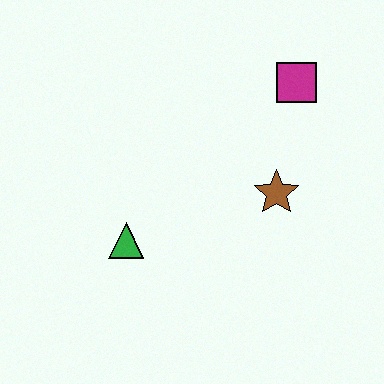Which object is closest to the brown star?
The magenta square is closest to the brown star.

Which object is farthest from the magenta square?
The green triangle is farthest from the magenta square.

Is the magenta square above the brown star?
Yes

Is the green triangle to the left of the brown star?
Yes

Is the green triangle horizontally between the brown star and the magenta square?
No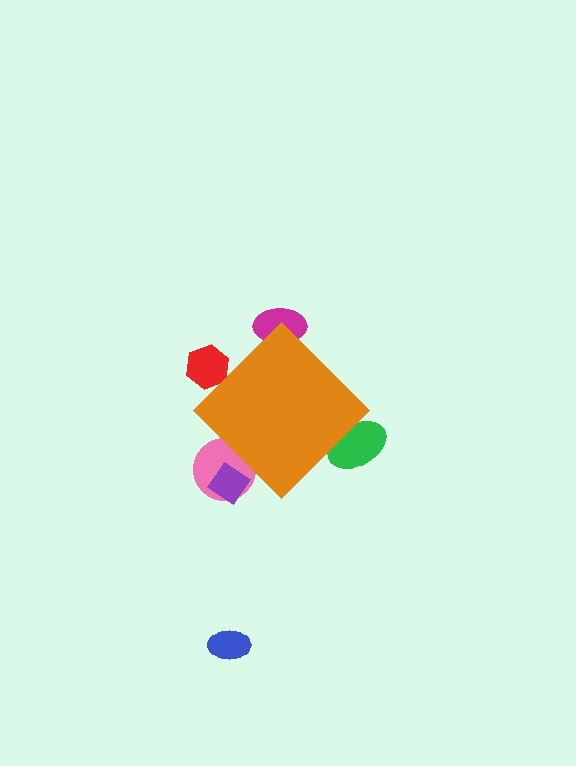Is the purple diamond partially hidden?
Yes, the purple diamond is partially hidden behind the orange diamond.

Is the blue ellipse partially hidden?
No, the blue ellipse is fully visible.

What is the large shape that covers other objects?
An orange diamond.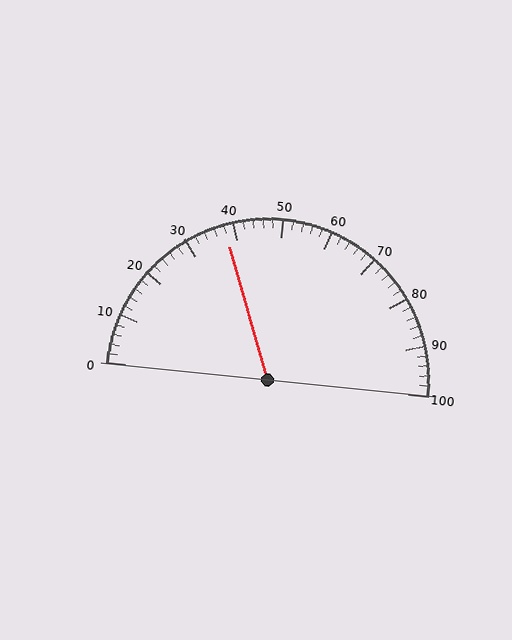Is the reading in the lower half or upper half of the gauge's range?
The reading is in the lower half of the range (0 to 100).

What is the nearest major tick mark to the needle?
The nearest major tick mark is 40.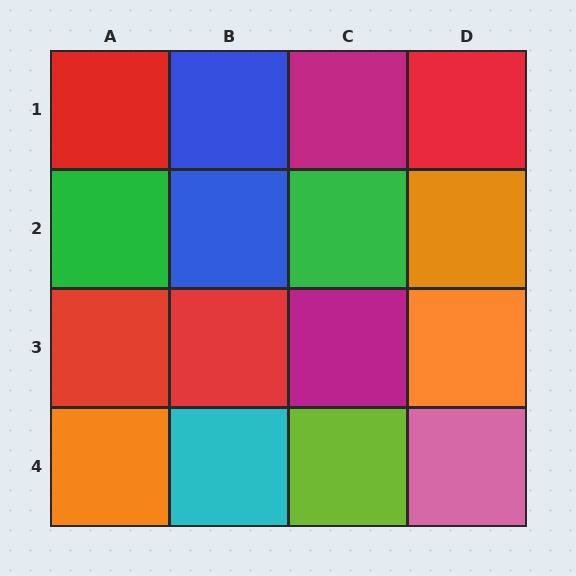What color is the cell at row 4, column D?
Pink.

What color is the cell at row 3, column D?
Orange.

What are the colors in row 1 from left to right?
Red, blue, magenta, red.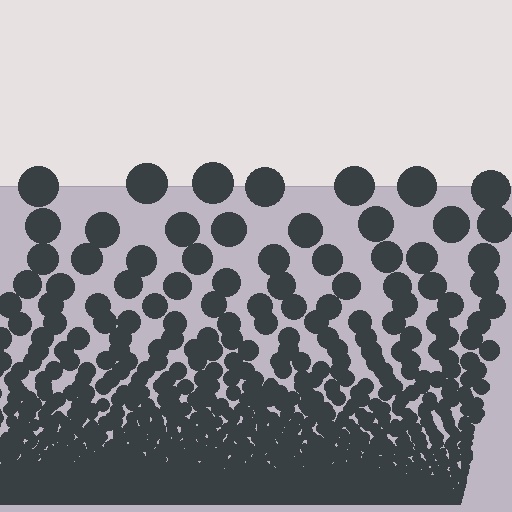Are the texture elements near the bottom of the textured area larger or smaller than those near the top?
Smaller. The gradient is inverted — elements near the bottom are smaller and denser.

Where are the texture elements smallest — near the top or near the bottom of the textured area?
Near the bottom.